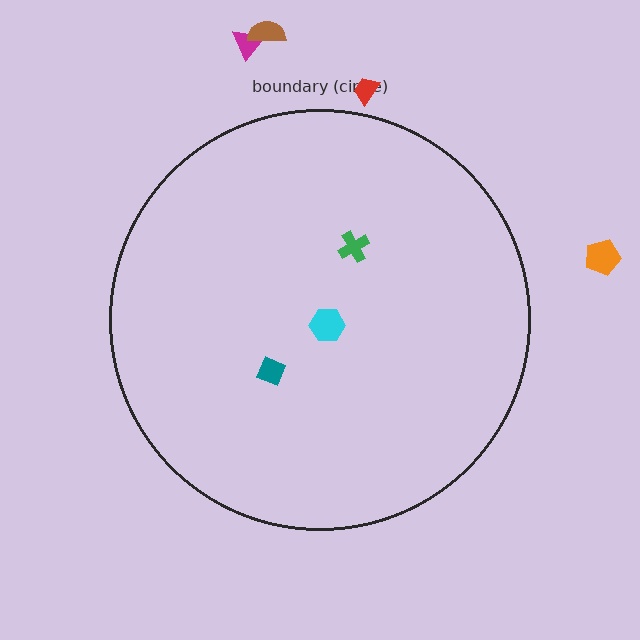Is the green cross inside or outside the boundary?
Inside.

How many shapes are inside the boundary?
3 inside, 4 outside.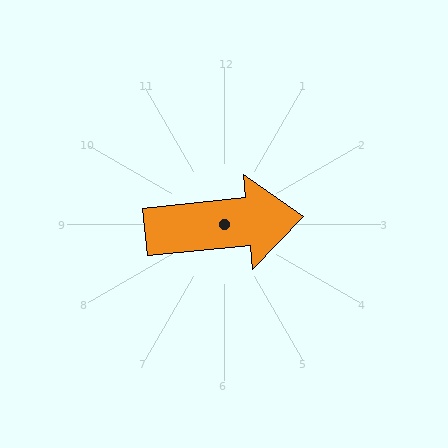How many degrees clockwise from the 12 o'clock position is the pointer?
Approximately 84 degrees.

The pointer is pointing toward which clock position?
Roughly 3 o'clock.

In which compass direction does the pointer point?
East.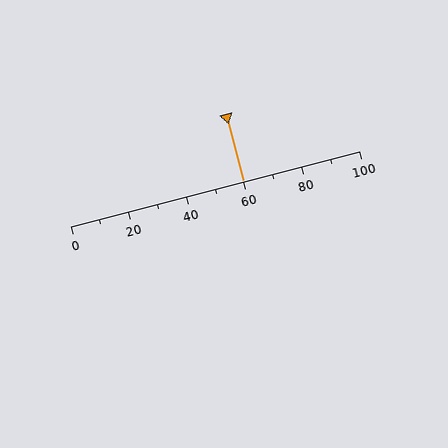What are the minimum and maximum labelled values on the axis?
The axis runs from 0 to 100.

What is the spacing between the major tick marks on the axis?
The major ticks are spaced 20 apart.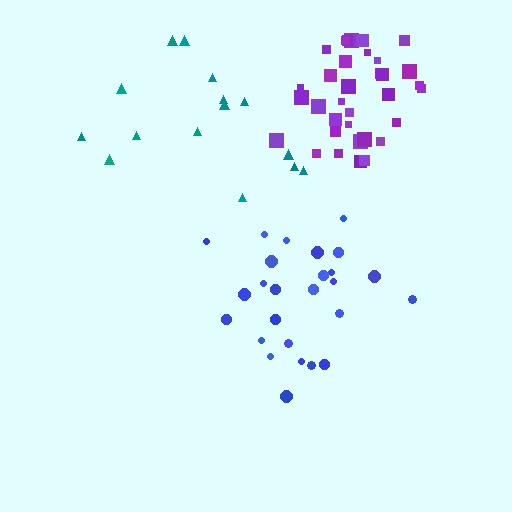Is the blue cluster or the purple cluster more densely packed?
Purple.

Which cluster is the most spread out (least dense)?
Teal.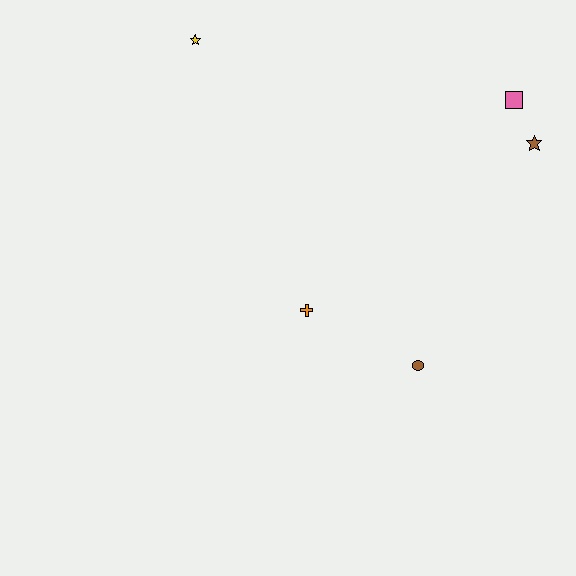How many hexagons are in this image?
There are no hexagons.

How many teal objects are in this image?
There are no teal objects.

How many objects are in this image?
There are 5 objects.